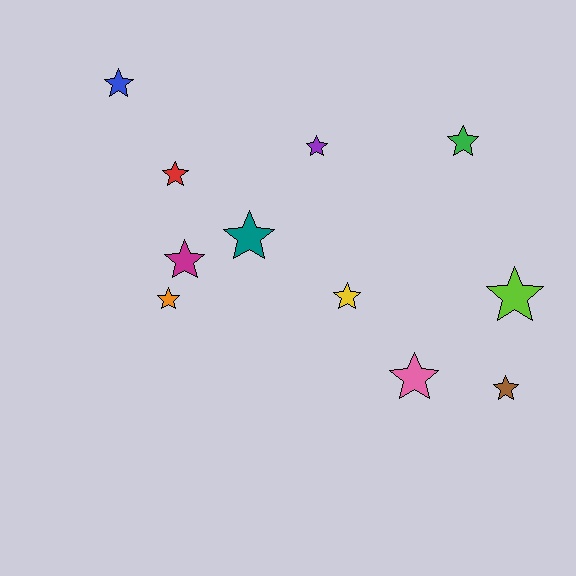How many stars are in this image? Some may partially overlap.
There are 11 stars.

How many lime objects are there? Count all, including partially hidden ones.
There is 1 lime object.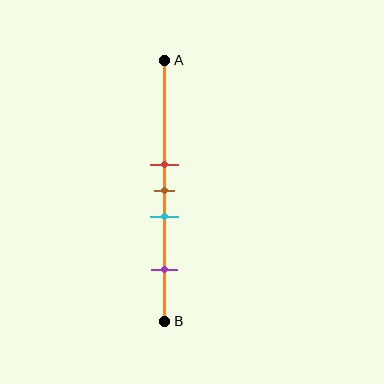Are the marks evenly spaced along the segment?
No, the marks are not evenly spaced.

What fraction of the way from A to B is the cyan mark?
The cyan mark is approximately 60% (0.6) of the way from A to B.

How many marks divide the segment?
There are 4 marks dividing the segment.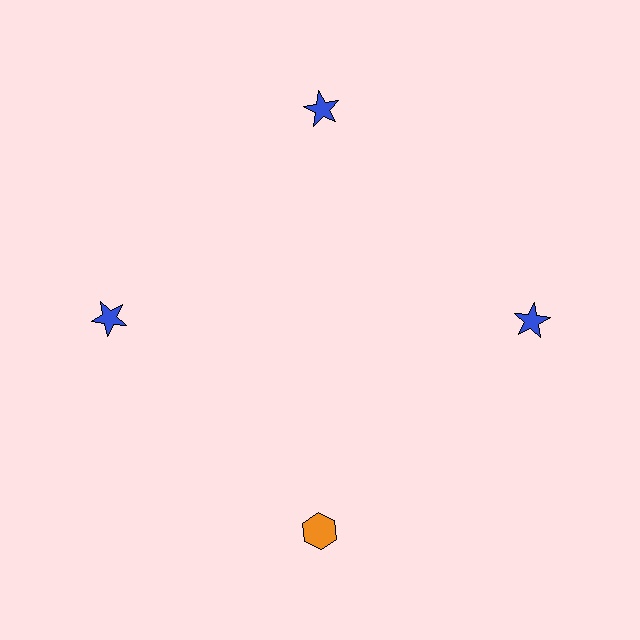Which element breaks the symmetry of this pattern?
The orange hexagon at roughly the 6 o'clock position breaks the symmetry. All other shapes are blue stars.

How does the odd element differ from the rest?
It differs in both color (orange instead of blue) and shape (hexagon instead of star).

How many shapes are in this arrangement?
There are 4 shapes arranged in a ring pattern.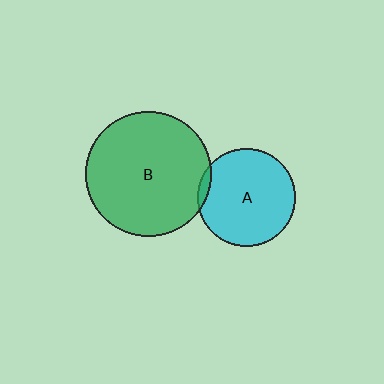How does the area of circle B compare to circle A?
Approximately 1.6 times.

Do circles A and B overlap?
Yes.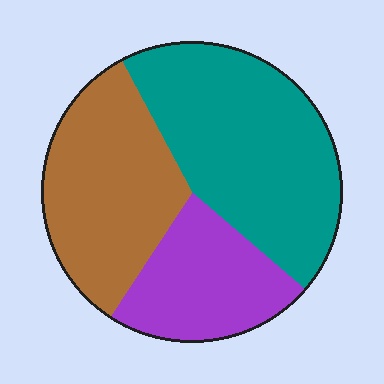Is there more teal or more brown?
Teal.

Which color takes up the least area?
Purple, at roughly 25%.